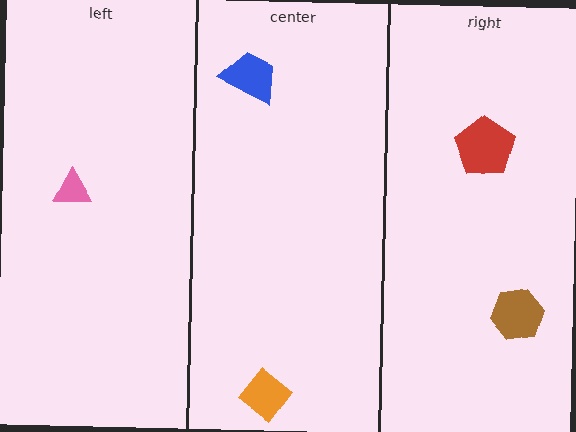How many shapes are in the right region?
2.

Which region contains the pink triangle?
The left region.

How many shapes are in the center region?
2.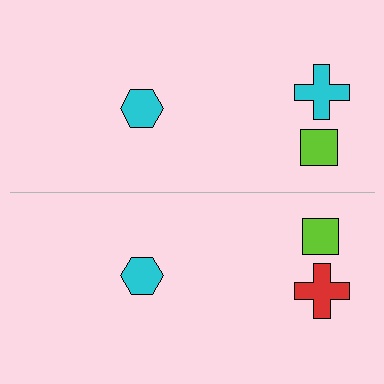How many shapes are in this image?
There are 6 shapes in this image.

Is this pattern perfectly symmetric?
No, the pattern is not perfectly symmetric. The red cross on the bottom side breaks the symmetry — its mirror counterpart is cyan.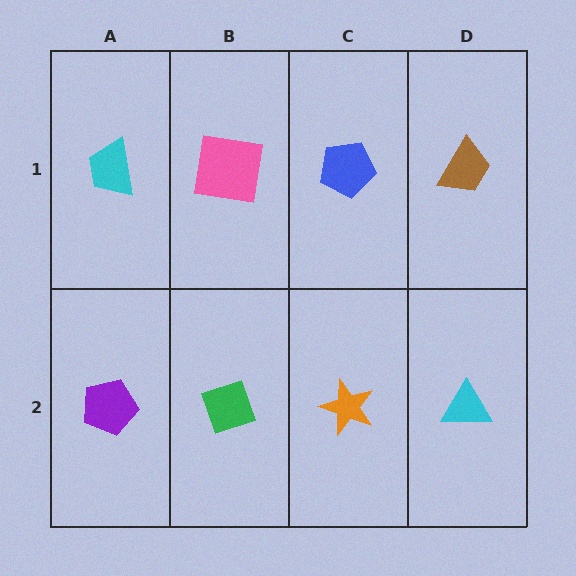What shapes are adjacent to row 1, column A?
A purple pentagon (row 2, column A), a pink square (row 1, column B).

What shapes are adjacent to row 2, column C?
A blue pentagon (row 1, column C), a green diamond (row 2, column B), a cyan triangle (row 2, column D).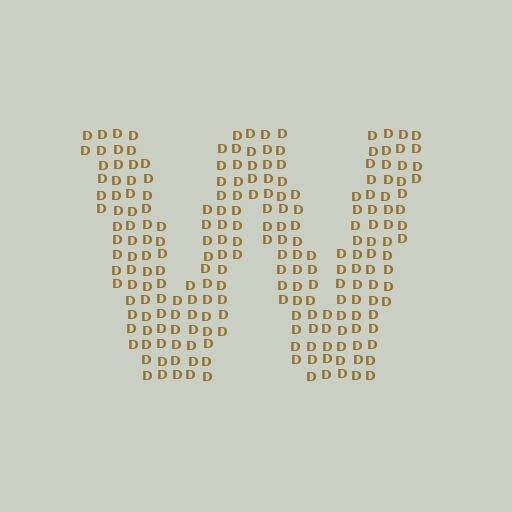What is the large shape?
The large shape is the letter W.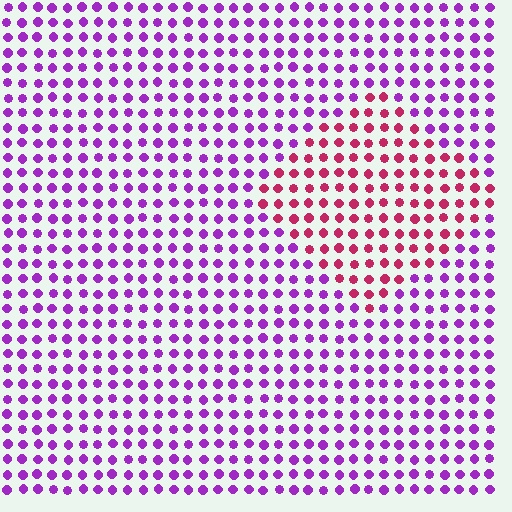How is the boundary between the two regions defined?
The boundary is defined purely by a slight shift in hue (about 50 degrees). Spacing, size, and orientation are identical on both sides.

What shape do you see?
I see a diamond.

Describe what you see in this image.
The image is filled with small purple elements in a uniform arrangement. A diamond-shaped region is visible where the elements are tinted to a slightly different hue, forming a subtle color boundary.